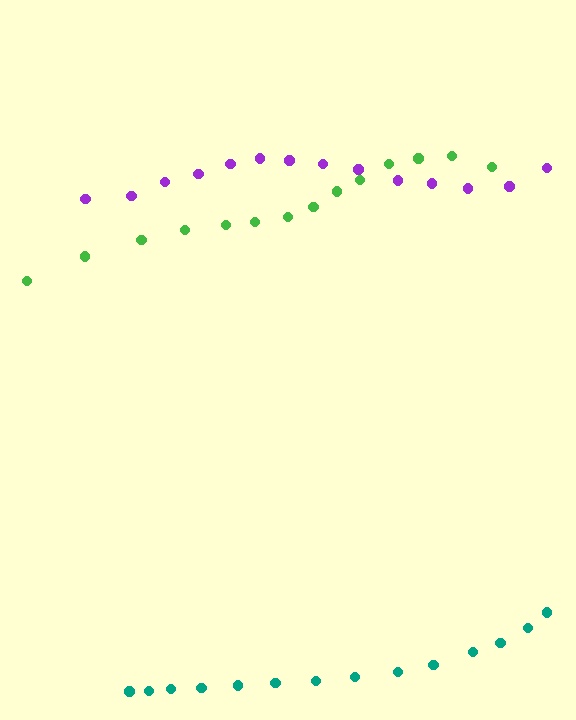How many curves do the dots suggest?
There are 3 distinct paths.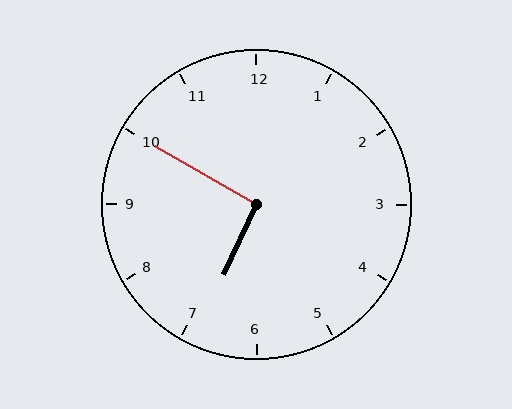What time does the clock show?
6:50.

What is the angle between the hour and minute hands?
Approximately 95 degrees.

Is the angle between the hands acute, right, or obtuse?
It is right.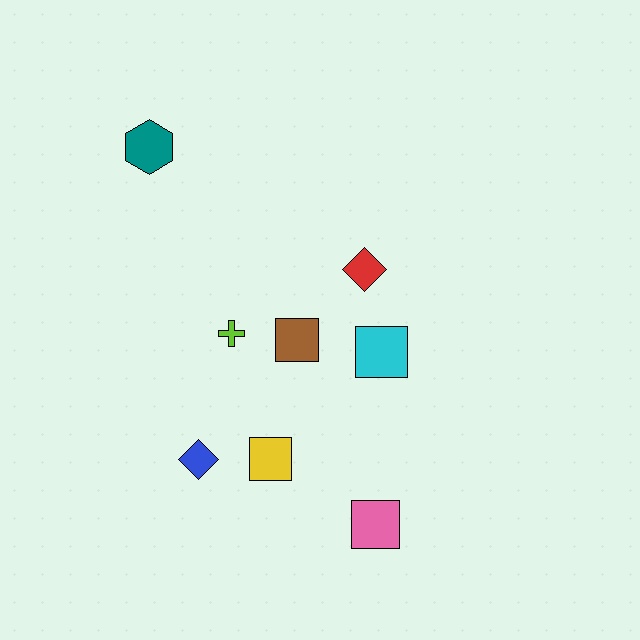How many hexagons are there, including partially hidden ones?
There is 1 hexagon.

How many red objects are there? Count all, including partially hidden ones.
There is 1 red object.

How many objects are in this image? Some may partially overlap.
There are 8 objects.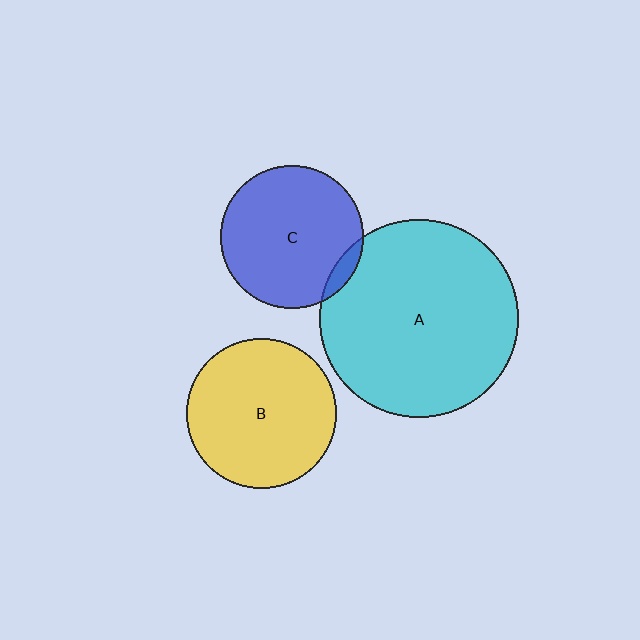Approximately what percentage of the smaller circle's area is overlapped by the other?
Approximately 5%.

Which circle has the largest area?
Circle A (cyan).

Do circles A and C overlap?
Yes.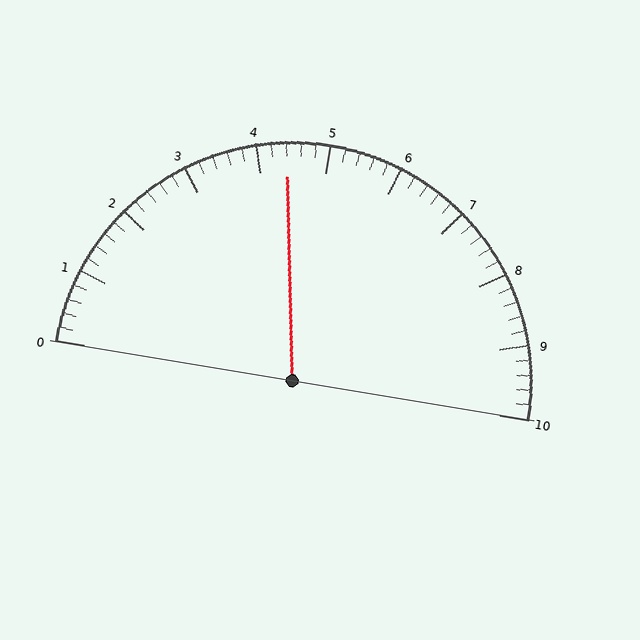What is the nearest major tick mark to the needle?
The nearest major tick mark is 4.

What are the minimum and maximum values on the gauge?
The gauge ranges from 0 to 10.